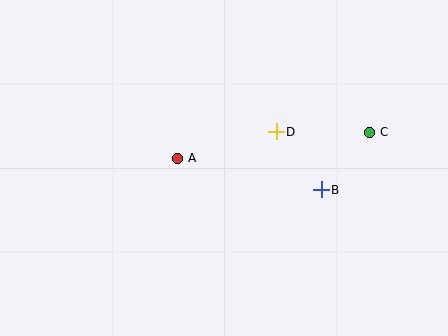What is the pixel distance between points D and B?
The distance between D and B is 73 pixels.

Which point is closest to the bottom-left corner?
Point A is closest to the bottom-left corner.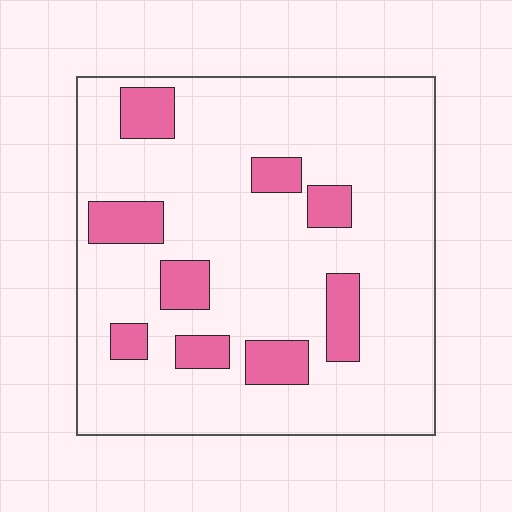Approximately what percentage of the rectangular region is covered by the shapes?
Approximately 15%.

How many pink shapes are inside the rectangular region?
9.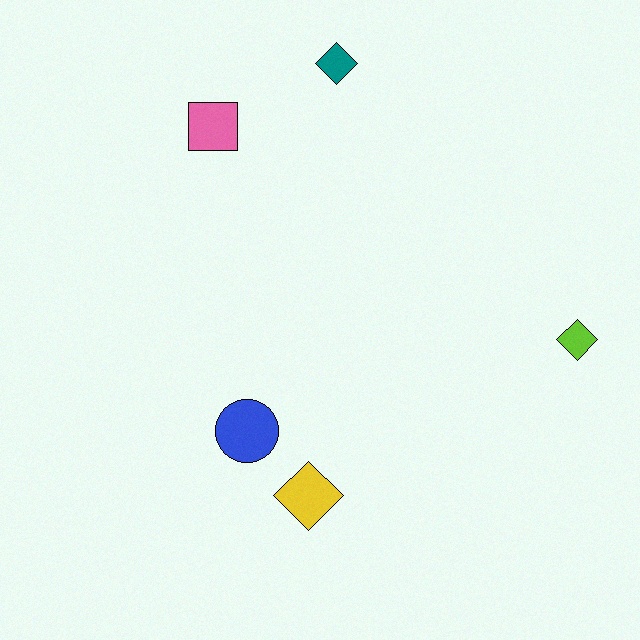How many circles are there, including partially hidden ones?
There is 1 circle.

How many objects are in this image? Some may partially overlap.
There are 5 objects.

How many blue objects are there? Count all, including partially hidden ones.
There is 1 blue object.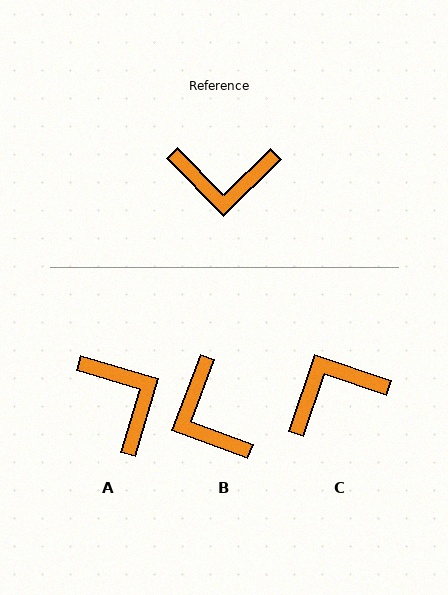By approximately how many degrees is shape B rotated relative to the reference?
Approximately 65 degrees clockwise.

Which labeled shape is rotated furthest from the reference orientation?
C, about 153 degrees away.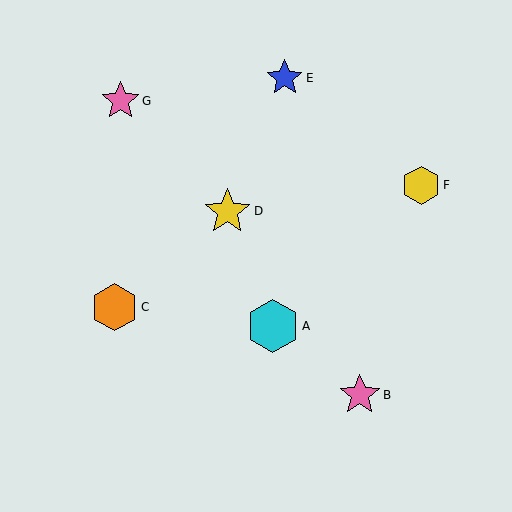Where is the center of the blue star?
The center of the blue star is at (285, 78).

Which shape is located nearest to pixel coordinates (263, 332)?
The cyan hexagon (labeled A) at (273, 326) is nearest to that location.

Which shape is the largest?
The cyan hexagon (labeled A) is the largest.